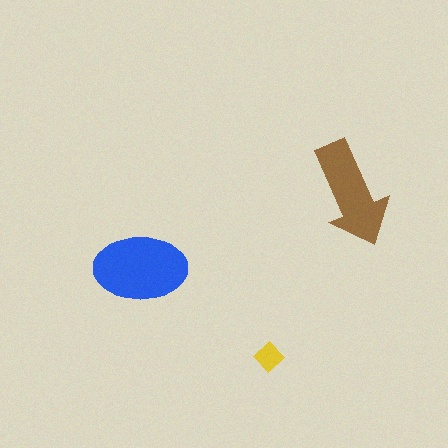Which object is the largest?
The blue ellipse.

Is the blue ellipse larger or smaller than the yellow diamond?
Larger.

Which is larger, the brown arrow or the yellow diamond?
The brown arrow.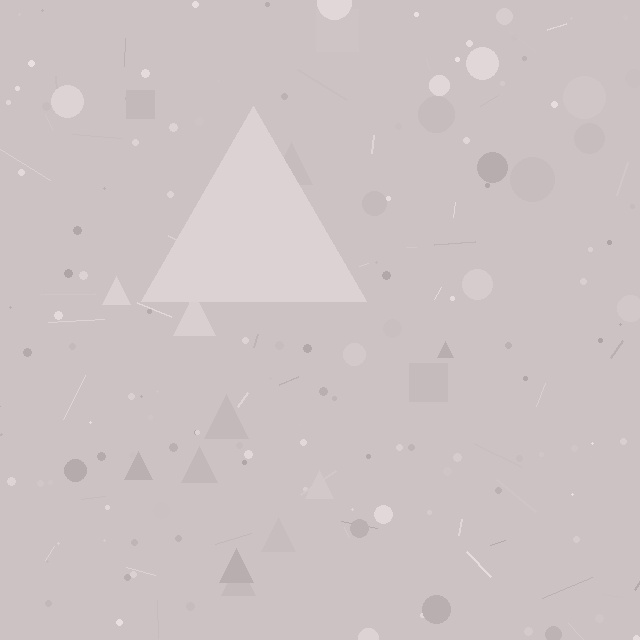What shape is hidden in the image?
A triangle is hidden in the image.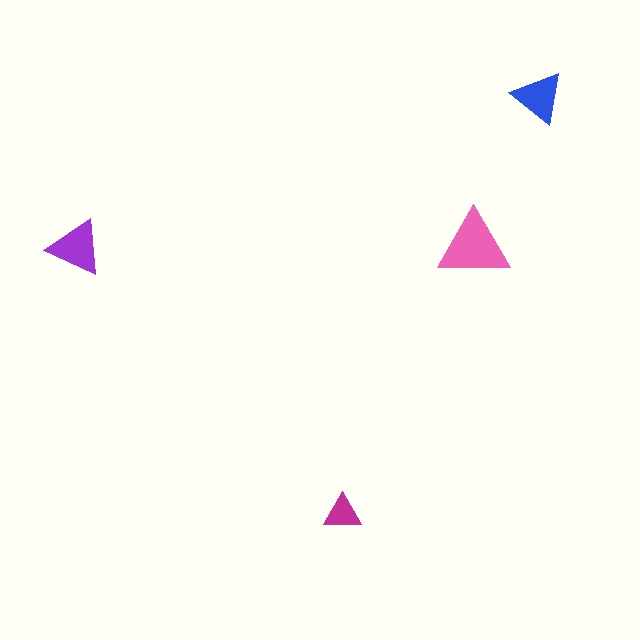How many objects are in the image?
There are 4 objects in the image.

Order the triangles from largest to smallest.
the pink one, the purple one, the blue one, the magenta one.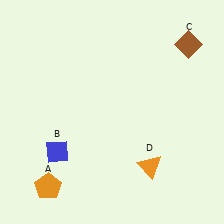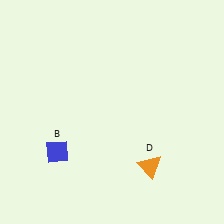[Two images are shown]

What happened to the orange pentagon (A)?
The orange pentagon (A) was removed in Image 2. It was in the bottom-left area of Image 1.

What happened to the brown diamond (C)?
The brown diamond (C) was removed in Image 2. It was in the top-right area of Image 1.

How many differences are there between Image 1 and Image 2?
There are 2 differences between the two images.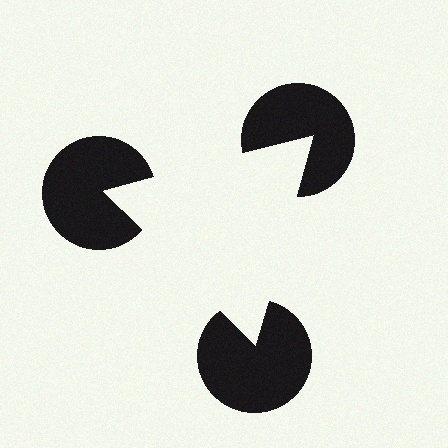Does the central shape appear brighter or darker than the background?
It typically appears slightly brighter than the background, even though no actual brightness change is drawn.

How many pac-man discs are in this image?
There are 3 — one at each vertex of the illusory triangle.